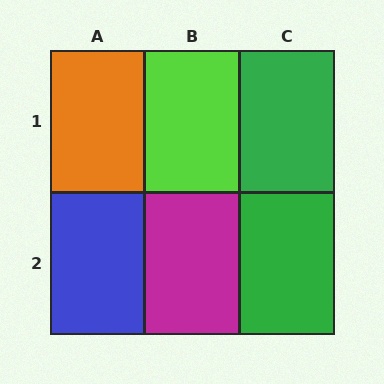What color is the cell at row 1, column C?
Green.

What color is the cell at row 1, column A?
Orange.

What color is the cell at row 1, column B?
Lime.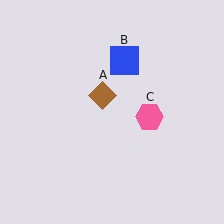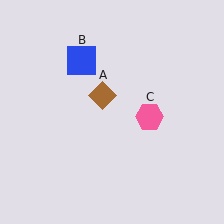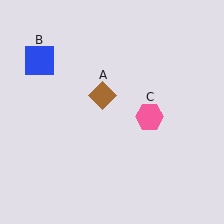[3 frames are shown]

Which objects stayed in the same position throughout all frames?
Brown diamond (object A) and pink hexagon (object C) remained stationary.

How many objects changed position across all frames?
1 object changed position: blue square (object B).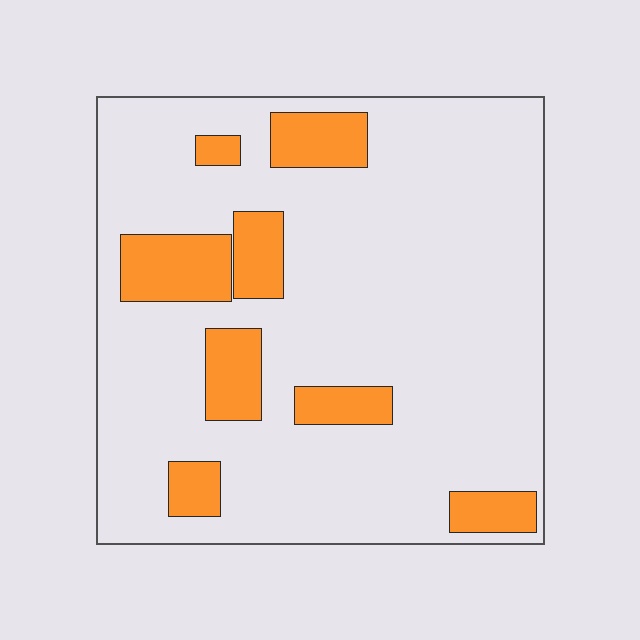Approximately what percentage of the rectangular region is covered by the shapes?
Approximately 15%.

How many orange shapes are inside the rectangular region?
8.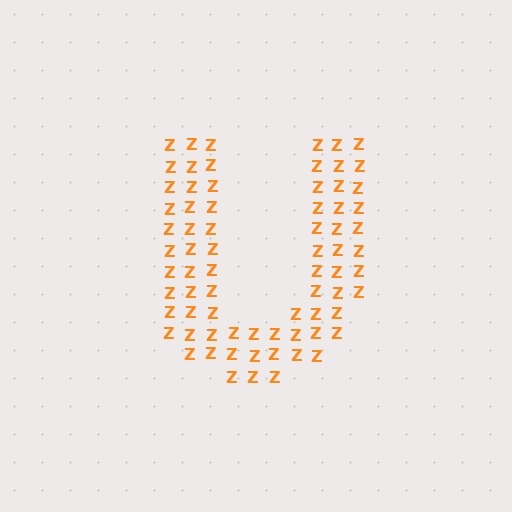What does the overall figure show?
The overall figure shows the letter U.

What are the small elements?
The small elements are letter Z's.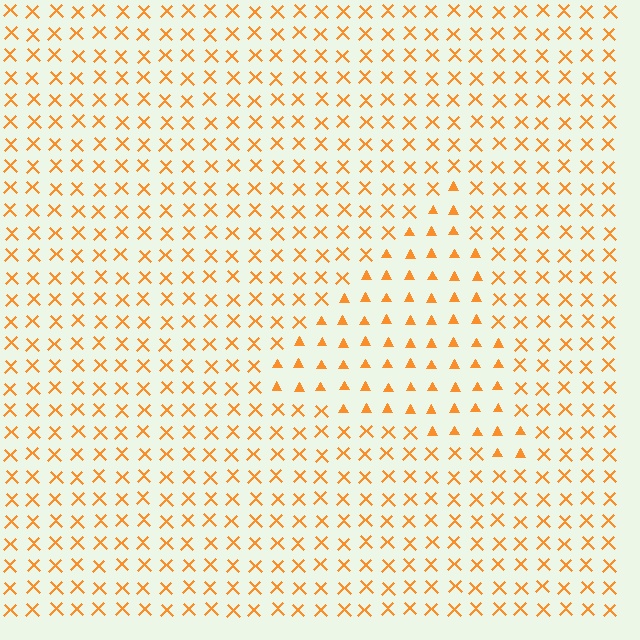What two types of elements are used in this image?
The image uses triangles inside the triangle region and X marks outside it.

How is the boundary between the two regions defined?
The boundary is defined by a change in element shape: triangles inside vs. X marks outside. All elements share the same color and spacing.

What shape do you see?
I see a triangle.